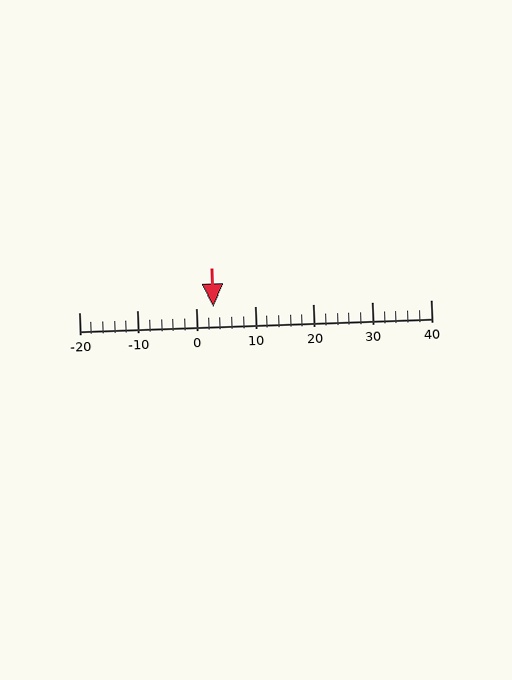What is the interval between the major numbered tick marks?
The major tick marks are spaced 10 units apart.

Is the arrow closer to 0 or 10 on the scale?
The arrow is closer to 0.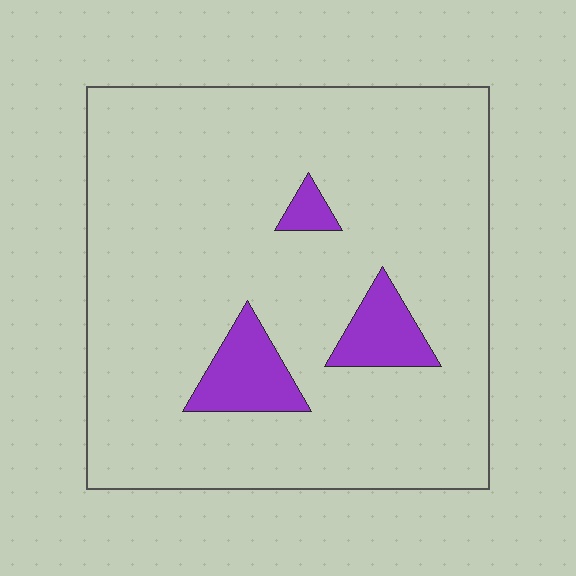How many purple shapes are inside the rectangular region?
3.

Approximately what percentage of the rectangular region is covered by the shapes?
Approximately 10%.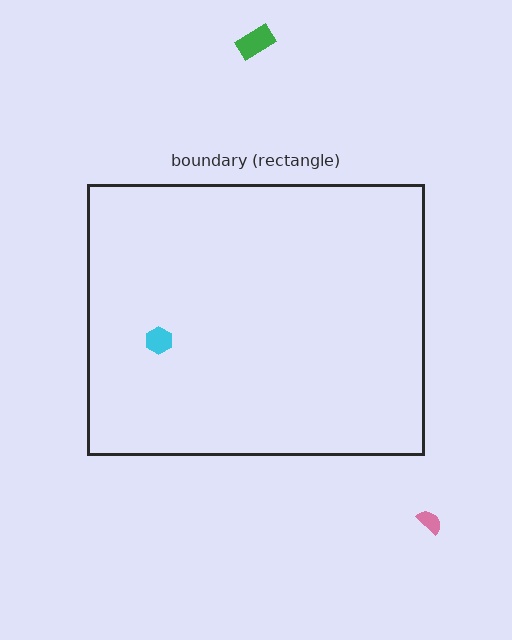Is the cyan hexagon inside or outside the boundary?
Inside.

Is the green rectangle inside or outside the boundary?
Outside.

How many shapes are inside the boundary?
1 inside, 2 outside.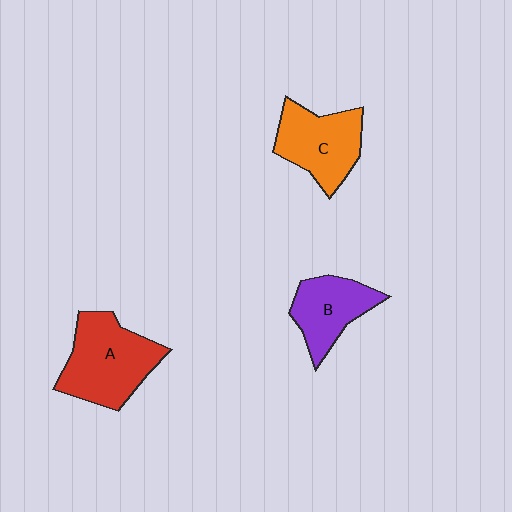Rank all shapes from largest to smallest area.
From largest to smallest: A (red), C (orange), B (purple).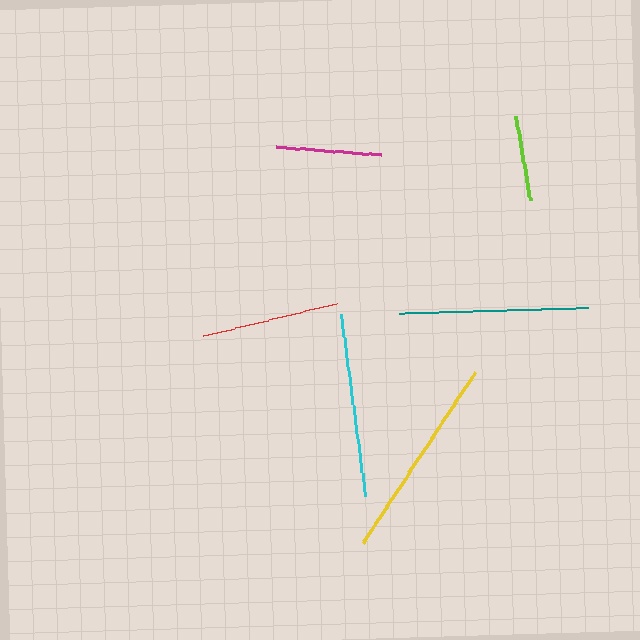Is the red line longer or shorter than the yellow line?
The yellow line is longer than the red line.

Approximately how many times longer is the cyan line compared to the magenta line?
The cyan line is approximately 1.7 times the length of the magenta line.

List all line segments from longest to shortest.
From longest to shortest: yellow, teal, cyan, red, magenta, lime.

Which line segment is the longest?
The yellow line is the longest at approximately 204 pixels.